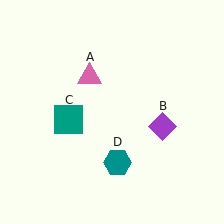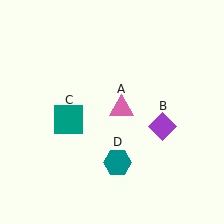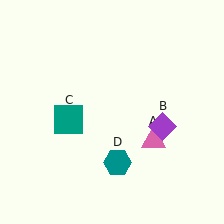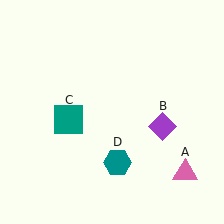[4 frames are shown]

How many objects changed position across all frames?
1 object changed position: pink triangle (object A).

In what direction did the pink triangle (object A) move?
The pink triangle (object A) moved down and to the right.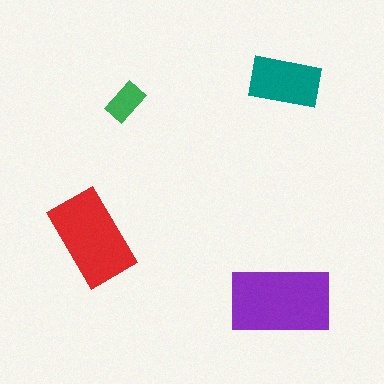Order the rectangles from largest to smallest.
the purple one, the red one, the teal one, the green one.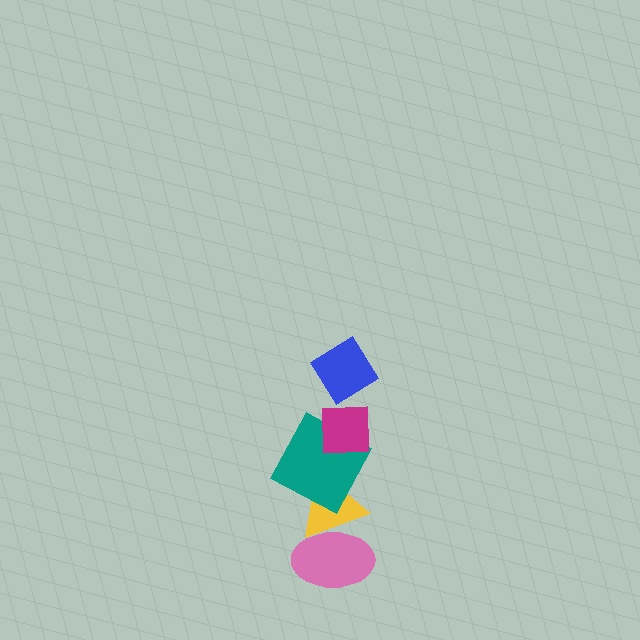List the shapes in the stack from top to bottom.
From top to bottom: the blue diamond, the magenta square, the teal square, the yellow triangle, the pink ellipse.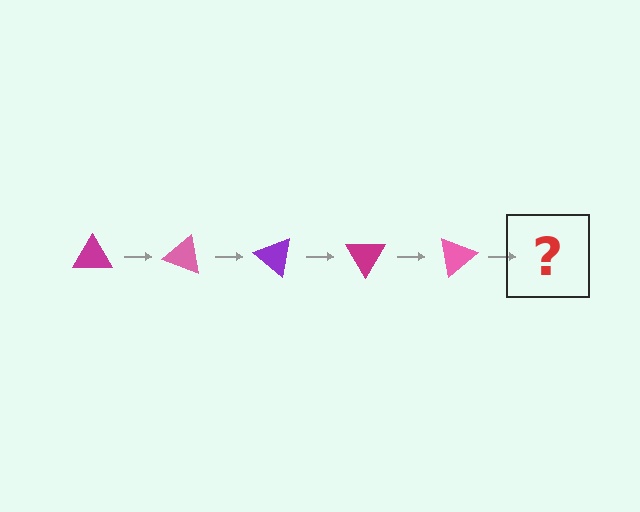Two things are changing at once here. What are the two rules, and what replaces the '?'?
The two rules are that it rotates 20 degrees each step and the color cycles through magenta, pink, and purple. The '?' should be a purple triangle, rotated 100 degrees from the start.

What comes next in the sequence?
The next element should be a purple triangle, rotated 100 degrees from the start.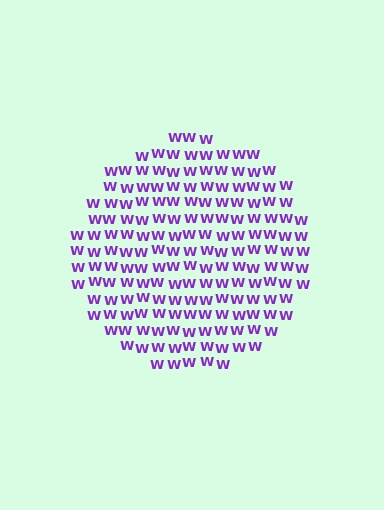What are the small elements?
The small elements are letter W's.